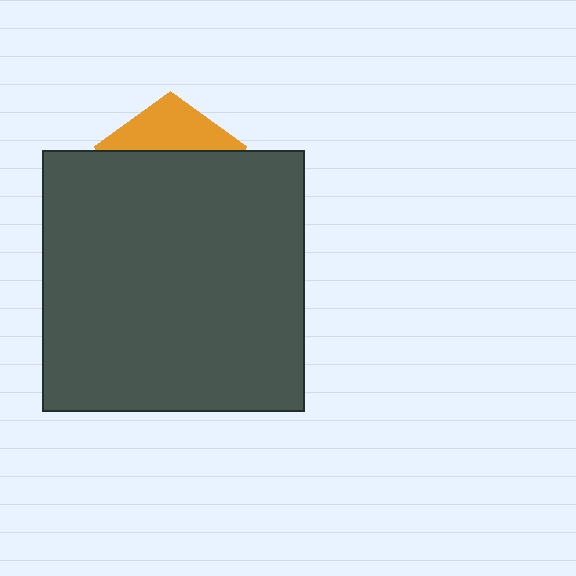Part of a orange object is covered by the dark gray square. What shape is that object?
It is a pentagon.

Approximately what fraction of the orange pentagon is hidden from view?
Roughly 69% of the orange pentagon is hidden behind the dark gray square.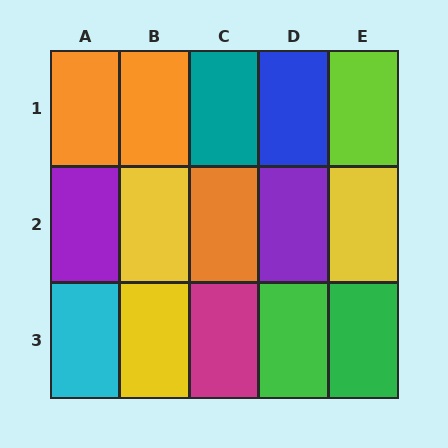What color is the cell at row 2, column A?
Purple.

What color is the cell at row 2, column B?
Yellow.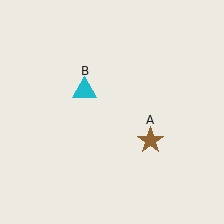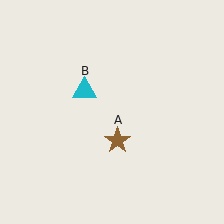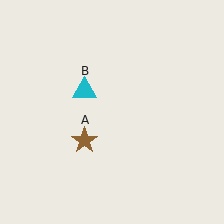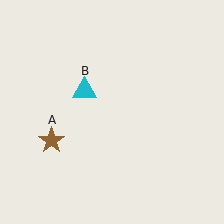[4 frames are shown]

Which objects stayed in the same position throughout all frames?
Cyan triangle (object B) remained stationary.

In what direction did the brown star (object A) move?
The brown star (object A) moved left.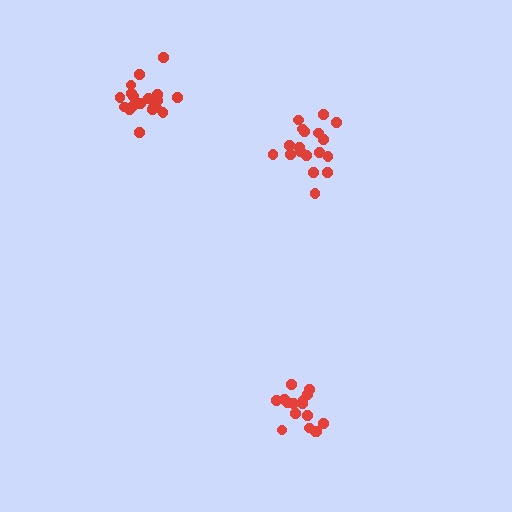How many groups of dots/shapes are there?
There are 3 groups.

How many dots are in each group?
Group 1: 16 dots, Group 2: 18 dots, Group 3: 19 dots (53 total).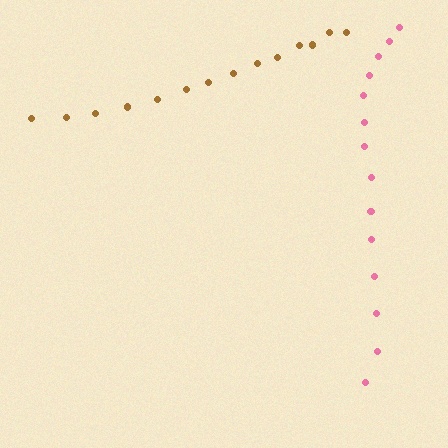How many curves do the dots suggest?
There are 2 distinct paths.